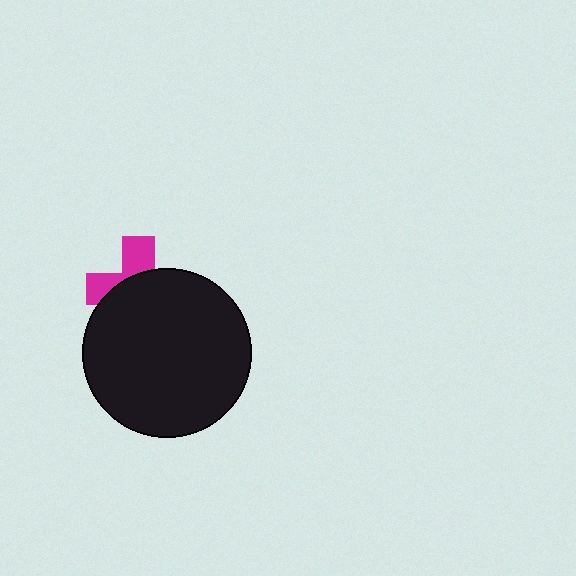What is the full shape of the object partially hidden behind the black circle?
The partially hidden object is a magenta cross.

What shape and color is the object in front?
The object in front is a black circle.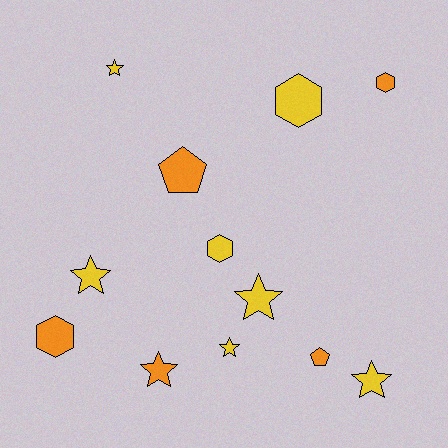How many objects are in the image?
There are 12 objects.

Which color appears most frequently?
Yellow, with 7 objects.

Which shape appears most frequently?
Star, with 6 objects.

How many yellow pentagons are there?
There are no yellow pentagons.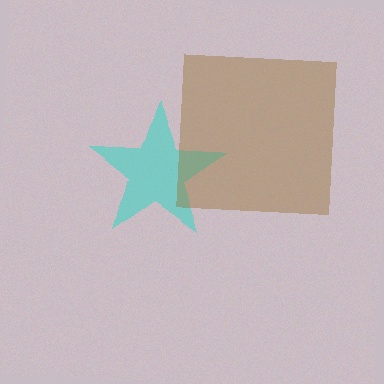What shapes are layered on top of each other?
The layered shapes are: a cyan star, a brown square.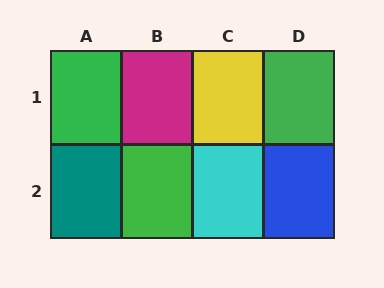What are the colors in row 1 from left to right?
Green, magenta, yellow, green.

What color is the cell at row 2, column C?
Cyan.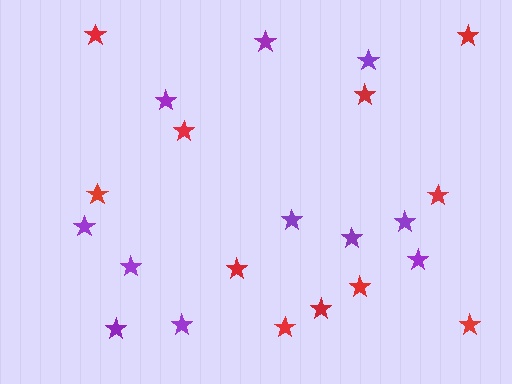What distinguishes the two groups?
There are 2 groups: one group of purple stars (11) and one group of red stars (11).